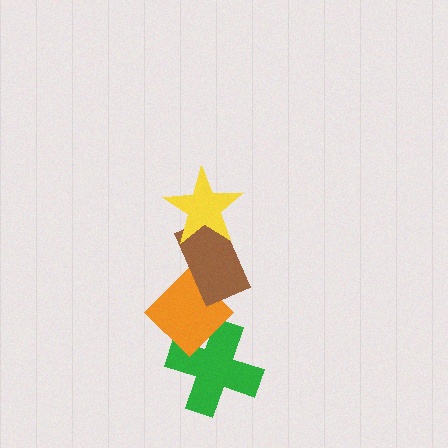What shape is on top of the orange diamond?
The brown rectangle is on top of the orange diamond.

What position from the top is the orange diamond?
The orange diamond is 3rd from the top.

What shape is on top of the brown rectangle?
The yellow star is on top of the brown rectangle.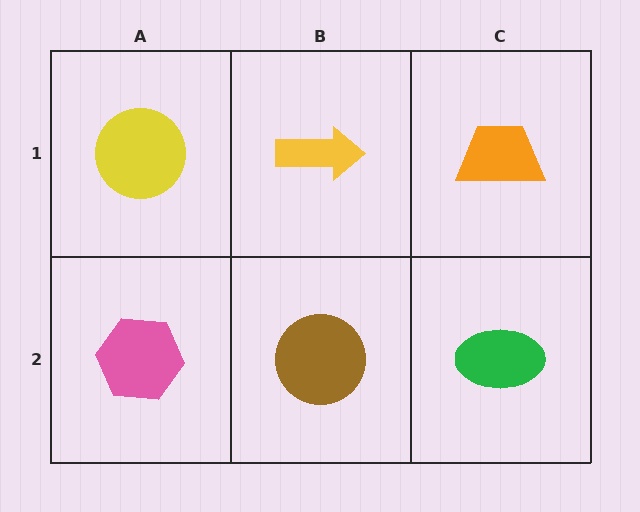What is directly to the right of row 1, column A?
A yellow arrow.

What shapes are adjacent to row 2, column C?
An orange trapezoid (row 1, column C), a brown circle (row 2, column B).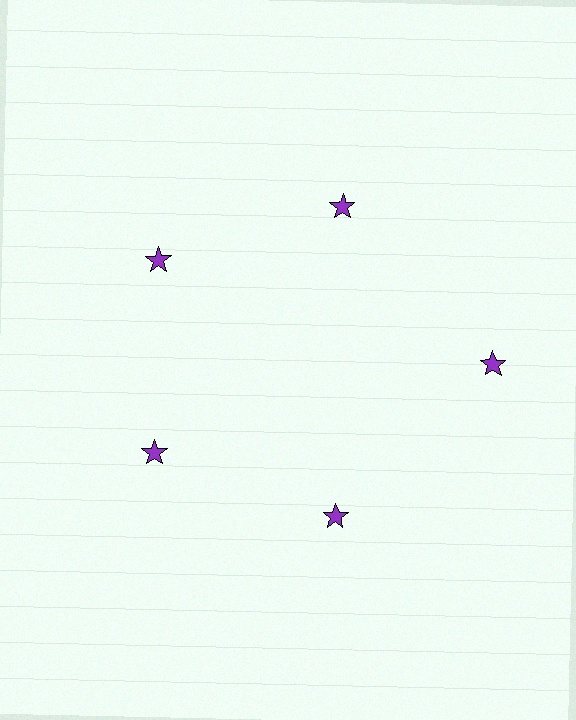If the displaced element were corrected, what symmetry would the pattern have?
It would have 5-fold rotational symmetry — the pattern would map onto itself every 72 degrees.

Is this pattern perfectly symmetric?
No. The 5 purple stars are arranged in a ring, but one element near the 3 o'clock position is pushed outward from the center, breaking the 5-fold rotational symmetry.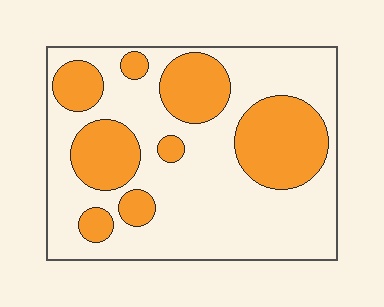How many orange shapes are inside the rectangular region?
8.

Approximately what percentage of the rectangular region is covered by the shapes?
Approximately 35%.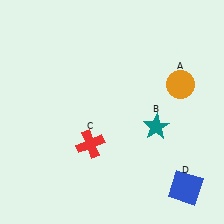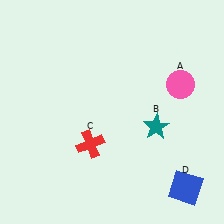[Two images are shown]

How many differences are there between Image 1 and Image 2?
There is 1 difference between the two images.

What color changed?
The circle (A) changed from orange in Image 1 to pink in Image 2.